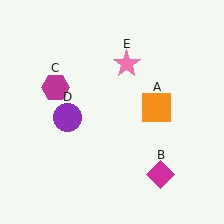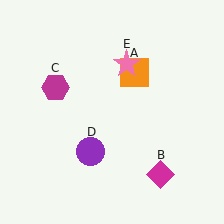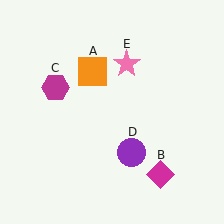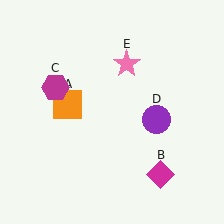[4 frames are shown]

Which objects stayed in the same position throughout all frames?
Magenta diamond (object B) and magenta hexagon (object C) and pink star (object E) remained stationary.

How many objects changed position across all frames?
2 objects changed position: orange square (object A), purple circle (object D).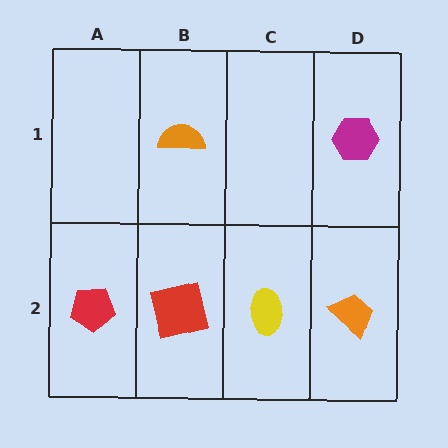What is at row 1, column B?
An orange semicircle.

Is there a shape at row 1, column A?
No, that cell is empty.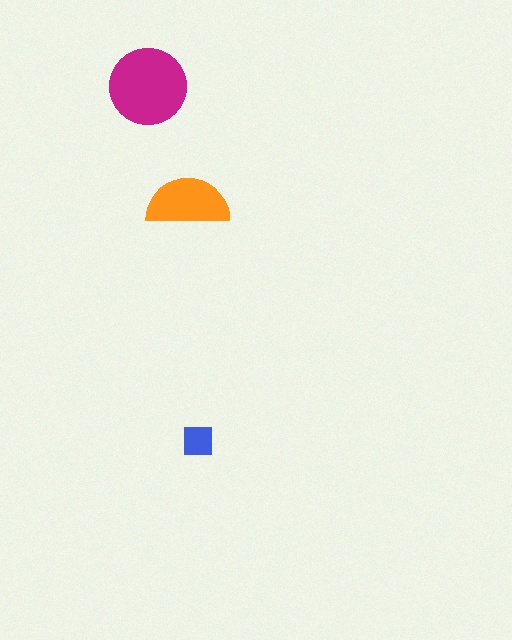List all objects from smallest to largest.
The blue square, the orange semicircle, the magenta circle.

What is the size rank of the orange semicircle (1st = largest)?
2nd.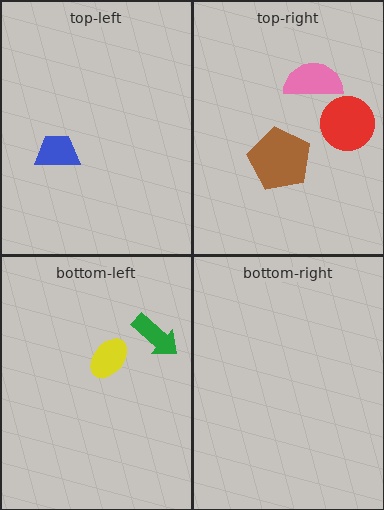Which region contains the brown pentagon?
The top-right region.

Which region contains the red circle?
The top-right region.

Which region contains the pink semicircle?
The top-right region.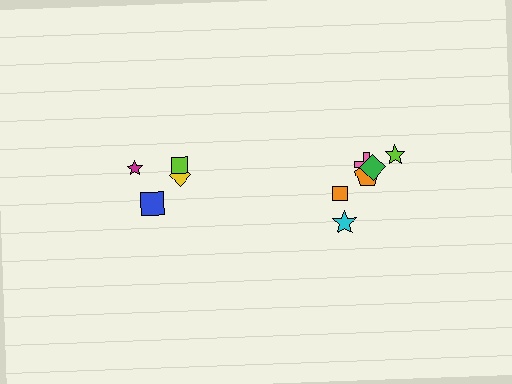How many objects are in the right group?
There are 6 objects.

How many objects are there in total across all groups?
There are 10 objects.